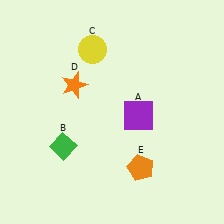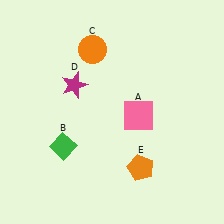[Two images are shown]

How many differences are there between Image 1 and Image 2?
There are 3 differences between the two images.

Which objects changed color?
A changed from purple to pink. C changed from yellow to orange. D changed from orange to magenta.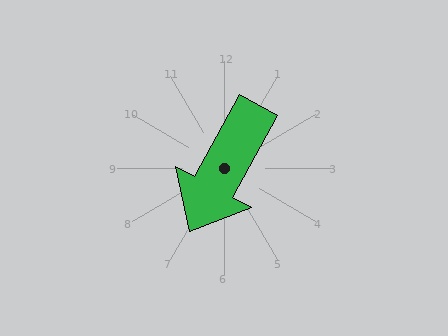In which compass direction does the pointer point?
Southwest.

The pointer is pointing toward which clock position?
Roughly 7 o'clock.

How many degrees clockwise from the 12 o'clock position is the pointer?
Approximately 209 degrees.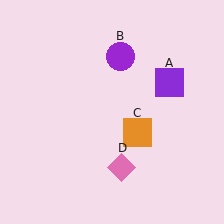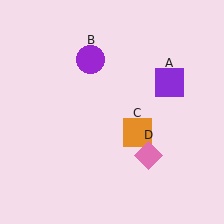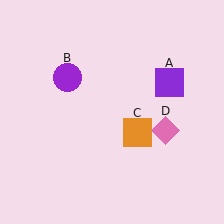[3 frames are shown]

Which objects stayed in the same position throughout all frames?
Purple square (object A) and orange square (object C) remained stationary.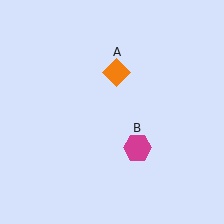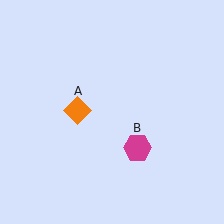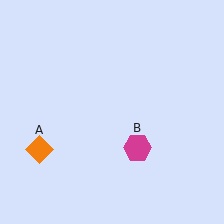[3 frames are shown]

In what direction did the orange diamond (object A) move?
The orange diamond (object A) moved down and to the left.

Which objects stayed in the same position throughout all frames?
Magenta hexagon (object B) remained stationary.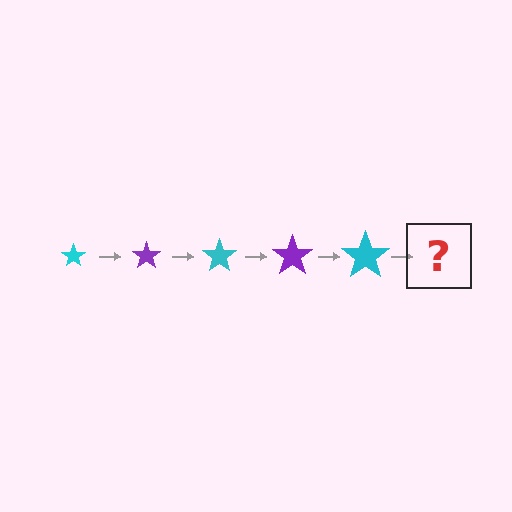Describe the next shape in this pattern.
It should be a purple star, larger than the previous one.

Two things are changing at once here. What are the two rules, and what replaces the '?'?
The two rules are that the star grows larger each step and the color cycles through cyan and purple. The '?' should be a purple star, larger than the previous one.